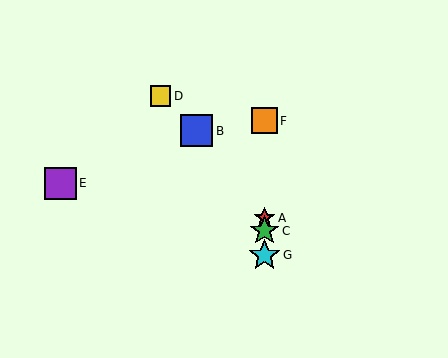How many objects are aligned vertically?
4 objects (A, C, F, G) are aligned vertically.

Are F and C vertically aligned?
Yes, both are at x≈264.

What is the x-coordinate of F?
Object F is at x≈264.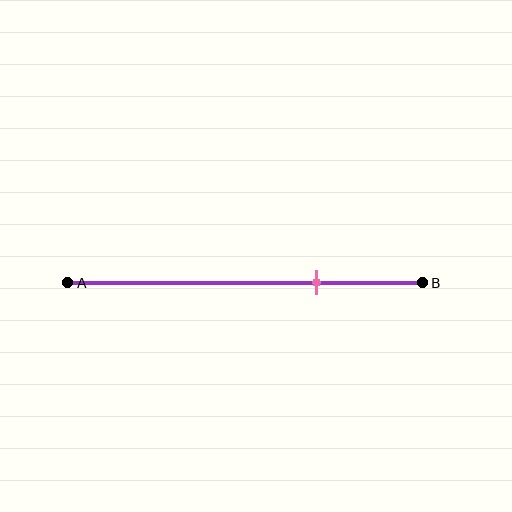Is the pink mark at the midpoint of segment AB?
No, the mark is at about 70% from A, not at the 50% midpoint.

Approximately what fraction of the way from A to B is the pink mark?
The pink mark is approximately 70% of the way from A to B.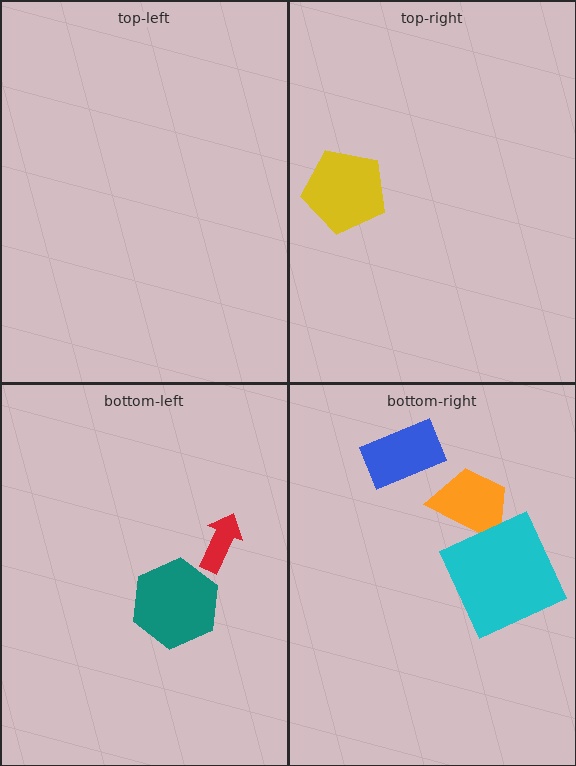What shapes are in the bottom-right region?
The orange trapezoid, the cyan square, the blue rectangle.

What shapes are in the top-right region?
The yellow pentagon.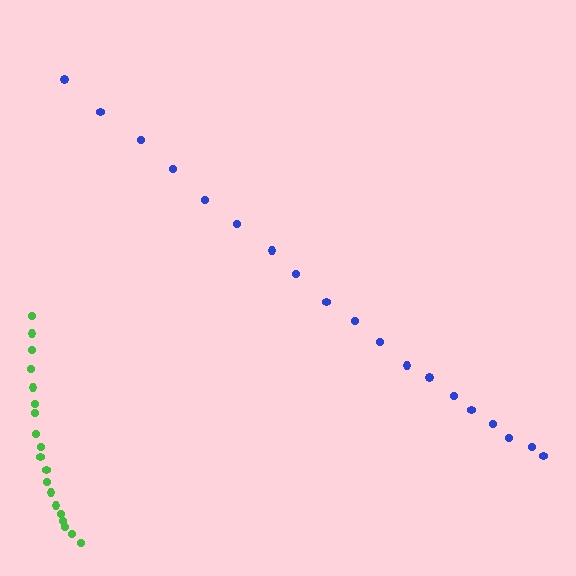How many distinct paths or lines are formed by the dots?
There are 2 distinct paths.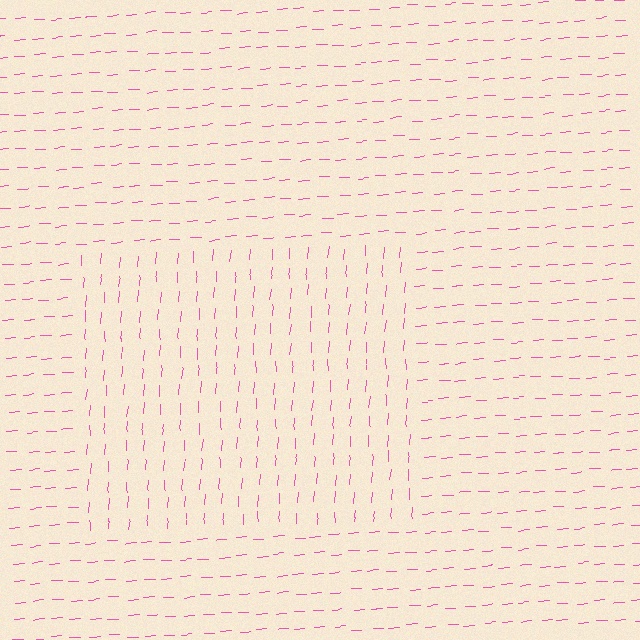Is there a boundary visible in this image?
Yes, there is a texture boundary formed by a change in line orientation.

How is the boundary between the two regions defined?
The boundary is defined purely by a change in line orientation (approximately 82 degrees difference). All lines are the same color and thickness.